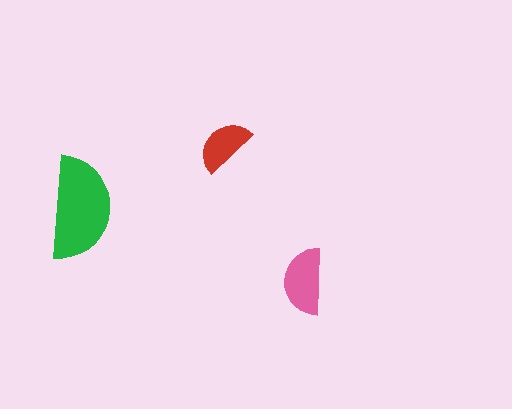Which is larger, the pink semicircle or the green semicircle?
The green one.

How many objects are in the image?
There are 3 objects in the image.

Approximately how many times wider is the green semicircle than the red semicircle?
About 2 times wider.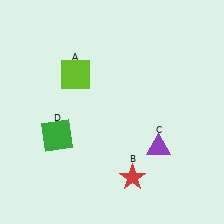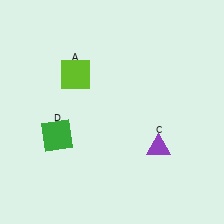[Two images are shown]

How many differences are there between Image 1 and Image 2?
There is 1 difference between the two images.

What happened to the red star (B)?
The red star (B) was removed in Image 2. It was in the bottom-right area of Image 1.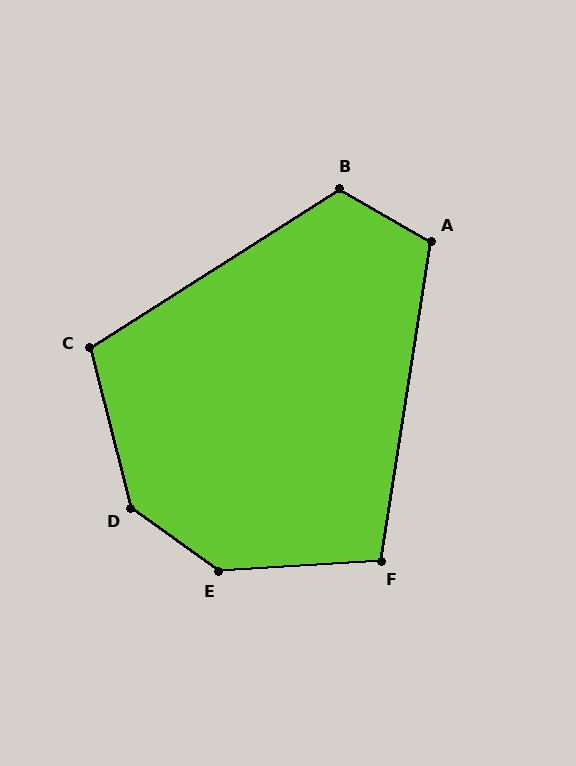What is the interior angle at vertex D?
Approximately 140 degrees (obtuse).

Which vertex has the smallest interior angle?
F, at approximately 103 degrees.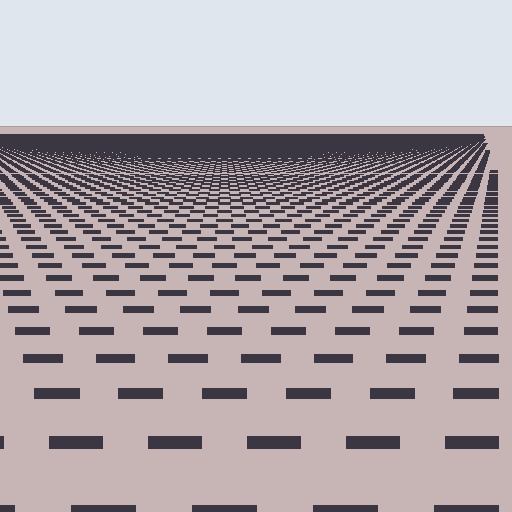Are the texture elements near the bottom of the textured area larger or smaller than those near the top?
Larger. Near the bottom, elements are closer to the viewer and appear at a bigger on-screen size.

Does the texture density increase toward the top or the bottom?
Density increases toward the top.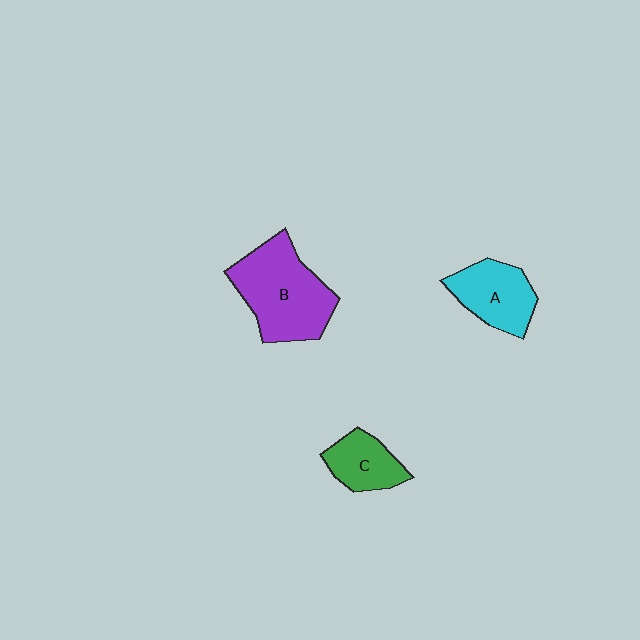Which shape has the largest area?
Shape B (purple).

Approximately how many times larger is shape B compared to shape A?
Approximately 1.6 times.